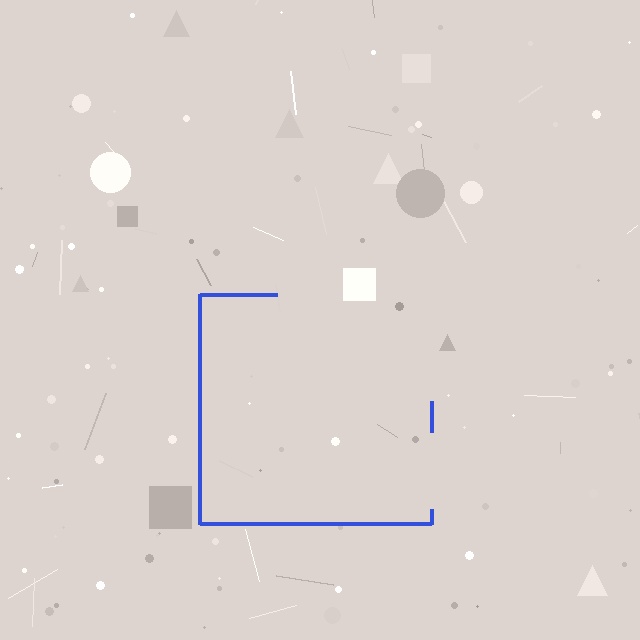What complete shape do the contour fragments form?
The contour fragments form a square.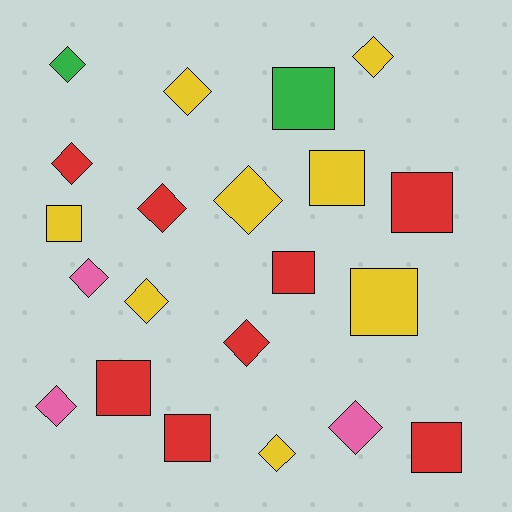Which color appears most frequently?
Yellow, with 8 objects.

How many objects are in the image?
There are 21 objects.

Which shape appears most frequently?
Diamond, with 12 objects.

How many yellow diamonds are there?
There are 5 yellow diamonds.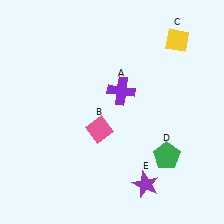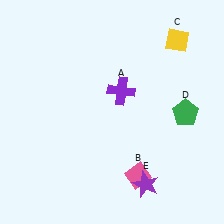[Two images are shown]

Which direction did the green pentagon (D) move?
The green pentagon (D) moved up.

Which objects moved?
The objects that moved are: the pink diamond (B), the green pentagon (D).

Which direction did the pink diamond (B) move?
The pink diamond (B) moved down.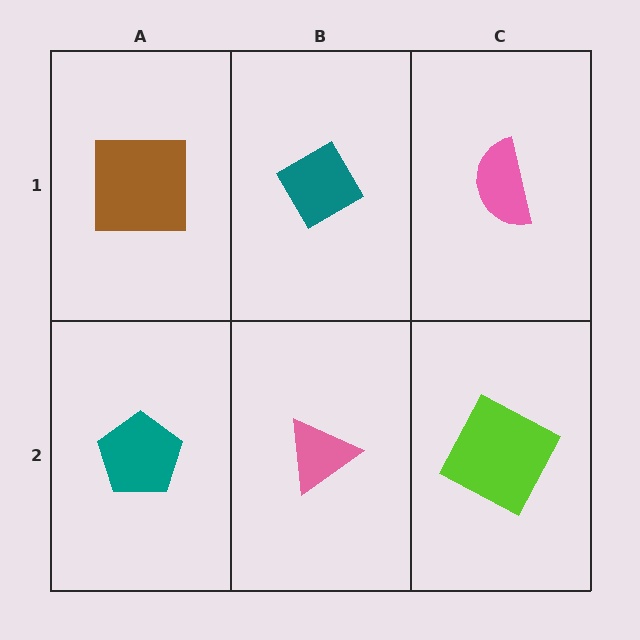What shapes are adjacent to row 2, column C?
A pink semicircle (row 1, column C), a pink triangle (row 2, column B).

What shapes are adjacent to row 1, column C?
A lime square (row 2, column C), a teal diamond (row 1, column B).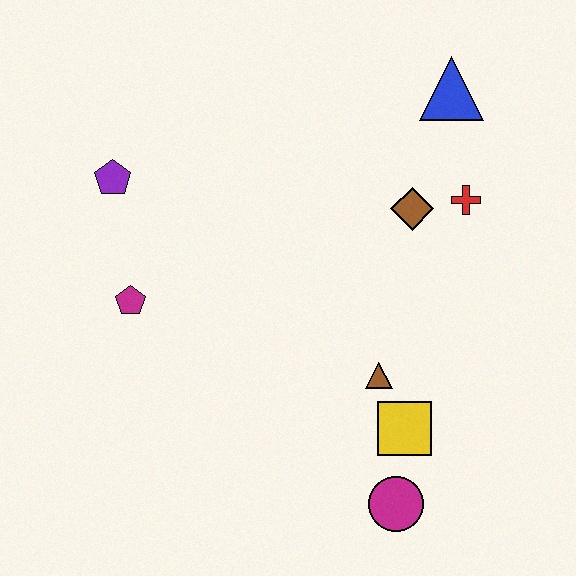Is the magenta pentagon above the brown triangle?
Yes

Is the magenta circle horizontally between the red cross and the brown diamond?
No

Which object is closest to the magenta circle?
The yellow square is closest to the magenta circle.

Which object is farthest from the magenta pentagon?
The blue triangle is farthest from the magenta pentagon.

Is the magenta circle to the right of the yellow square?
No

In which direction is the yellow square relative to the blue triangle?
The yellow square is below the blue triangle.